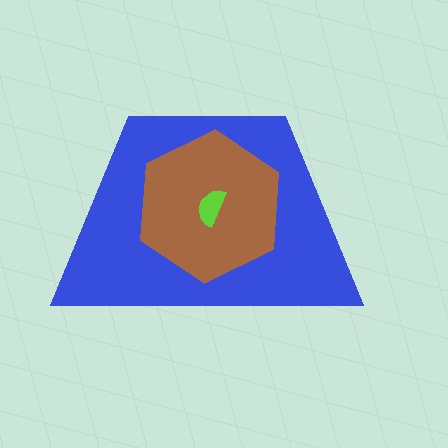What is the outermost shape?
The blue trapezoid.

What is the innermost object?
The lime semicircle.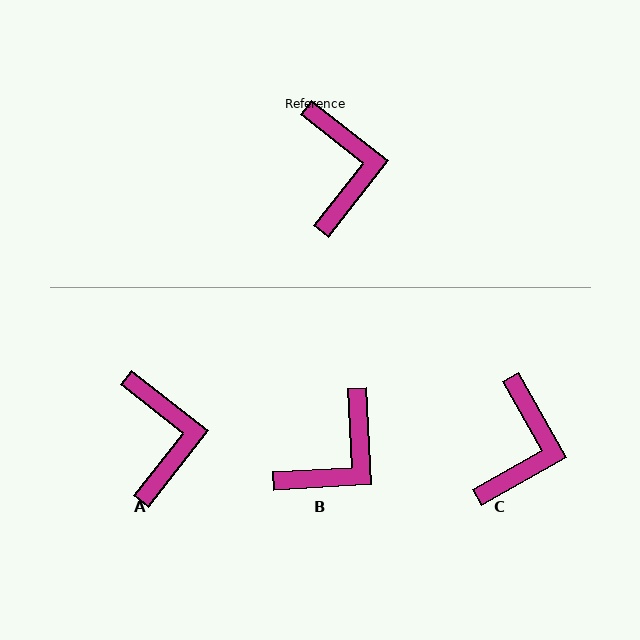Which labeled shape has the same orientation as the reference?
A.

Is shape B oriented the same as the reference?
No, it is off by about 49 degrees.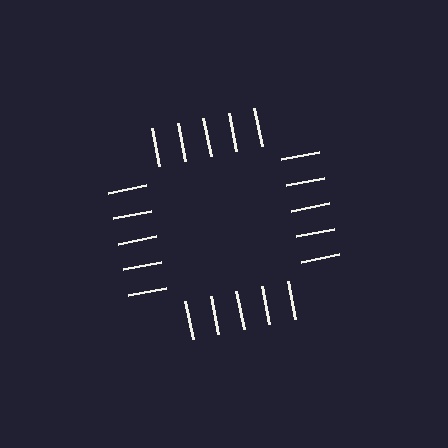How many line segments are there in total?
20 — 5 along each of the 4 edges.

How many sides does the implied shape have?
4 sides — the line-ends trace a square.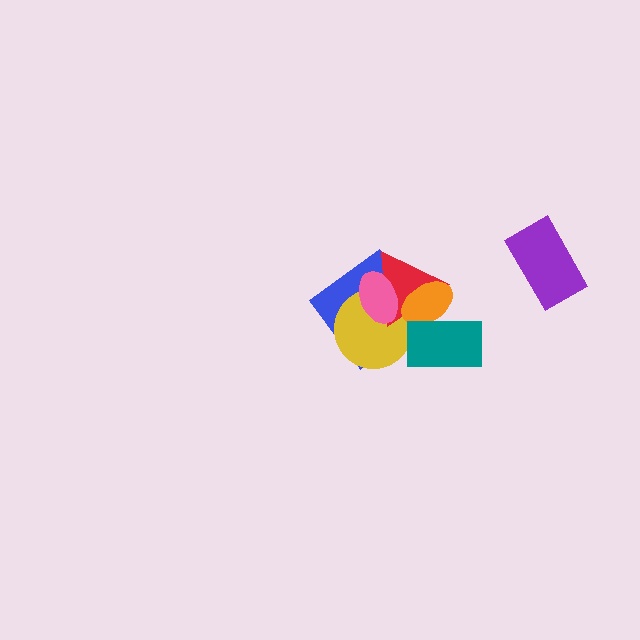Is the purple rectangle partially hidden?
No, no other shape covers it.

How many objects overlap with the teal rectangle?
2 objects overlap with the teal rectangle.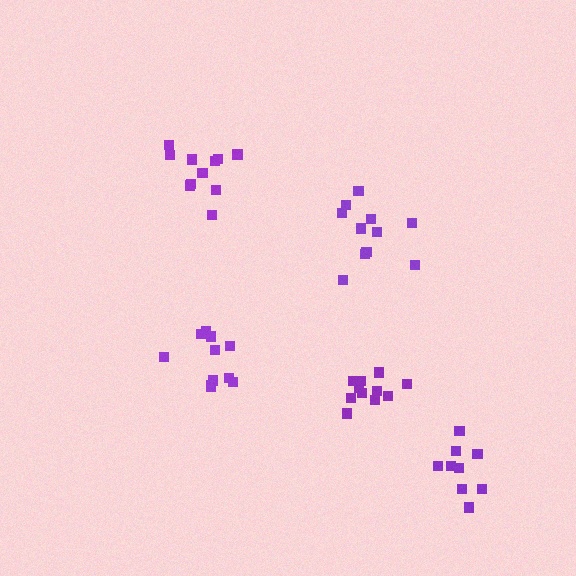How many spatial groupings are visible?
There are 5 spatial groupings.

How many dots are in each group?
Group 1: 11 dots, Group 2: 9 dots, Group 3: 11 dots, Group 4: 11 dots, Group 5: 11 dots (53 total).